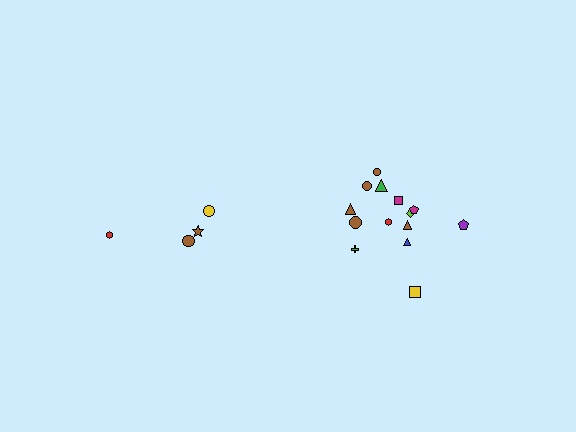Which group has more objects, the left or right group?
The right group.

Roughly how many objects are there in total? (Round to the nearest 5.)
Roughly 20 objects in total.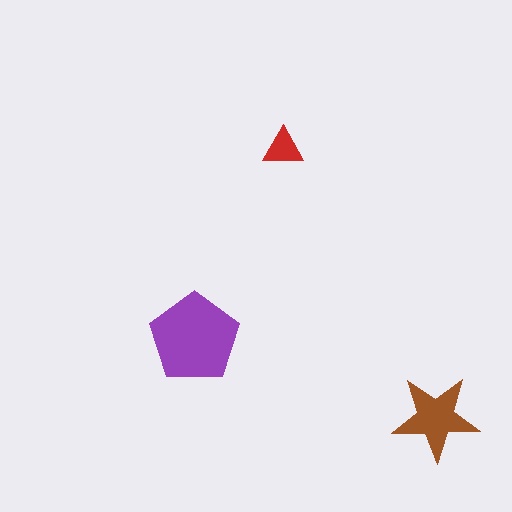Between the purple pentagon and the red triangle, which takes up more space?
The purple pentagon.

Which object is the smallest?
The red triangle.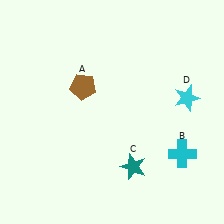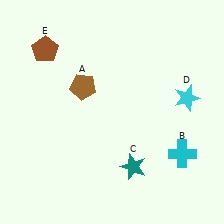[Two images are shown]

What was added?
A brown pentagon (E) was added in Image 2.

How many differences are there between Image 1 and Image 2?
There is 1 difference between the two images.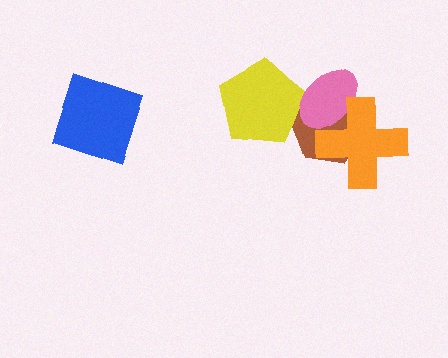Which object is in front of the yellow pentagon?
The pink ellipse is in front of the yellow pentagon.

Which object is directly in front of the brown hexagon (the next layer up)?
The yellow pentagon is directly in front of the brown hexagon.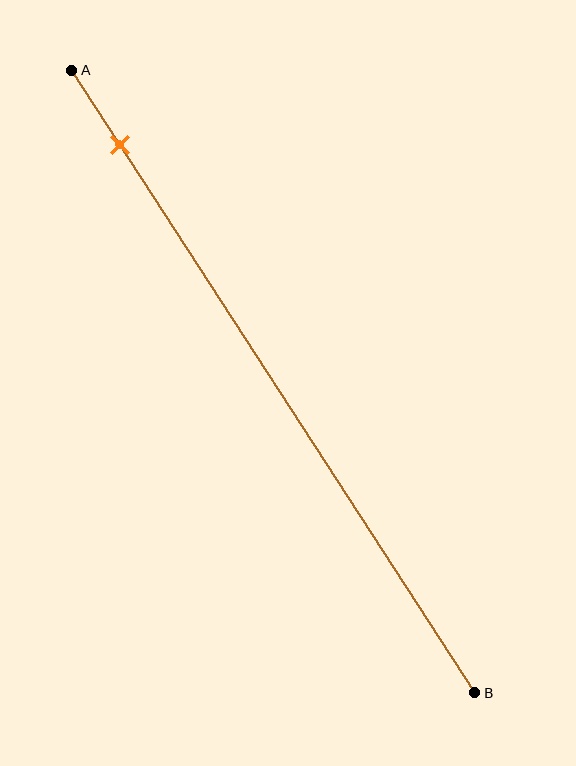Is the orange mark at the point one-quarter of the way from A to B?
No, the mark is at about 10% from A, not at the 25% one-quarter point.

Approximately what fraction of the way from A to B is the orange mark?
The orange mark is approximately 10% of the way from A to B.